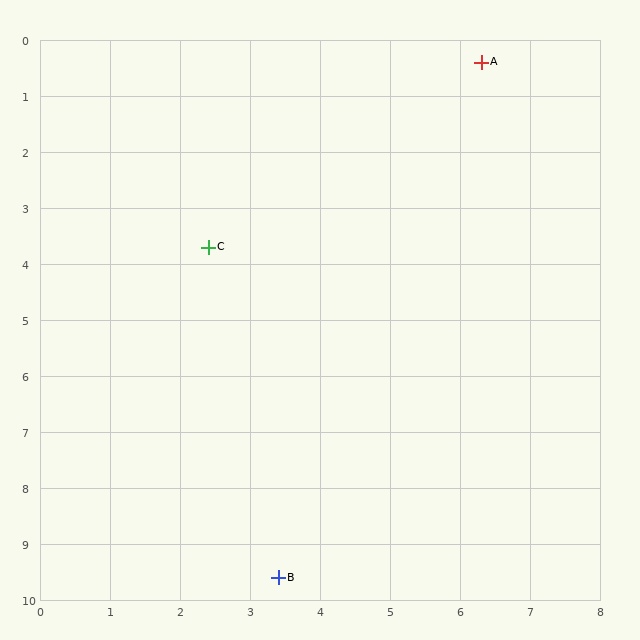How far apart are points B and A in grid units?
Points B and A are about 9.6 grid units apart.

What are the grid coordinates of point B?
Point B is at approximately (3.4, 9.6).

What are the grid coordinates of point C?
Point C is at approximately (2.4, 3.7).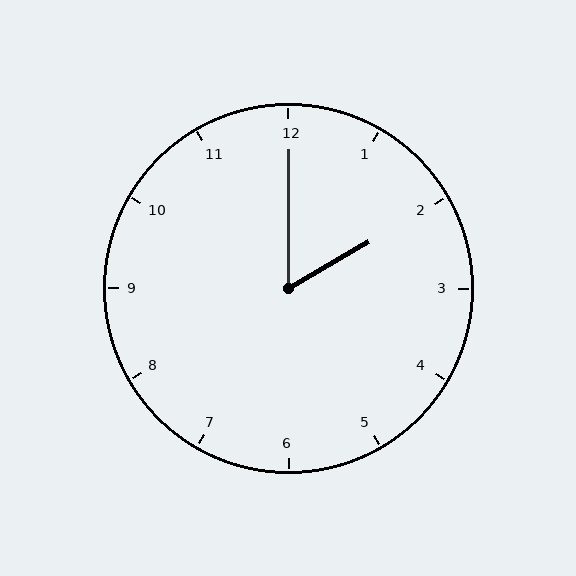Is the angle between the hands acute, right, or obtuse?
It is acute.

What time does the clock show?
2:00.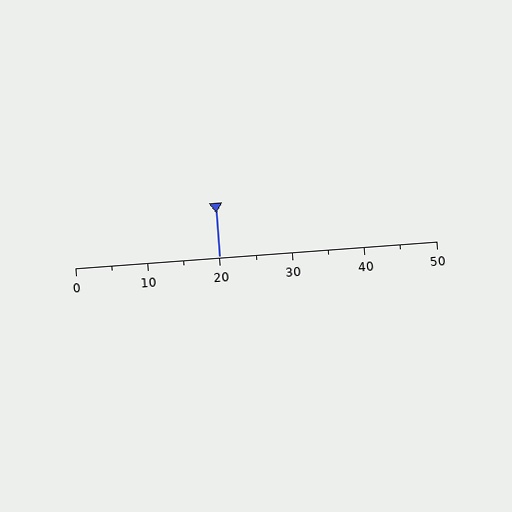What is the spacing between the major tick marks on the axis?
The major ticks are spaced 10 apart.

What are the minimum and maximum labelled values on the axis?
The axis runs from 0 to 50.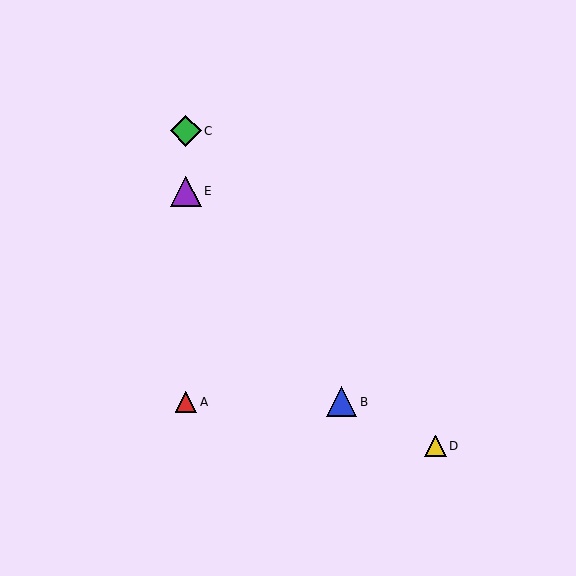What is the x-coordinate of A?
Object A is at x≈186.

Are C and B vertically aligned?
No, C is at x≈186 and B is at x≈342.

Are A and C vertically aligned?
Yes, both are at x≈186.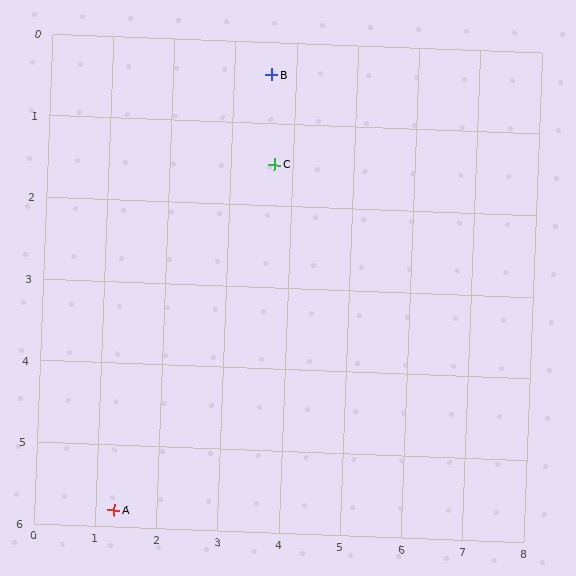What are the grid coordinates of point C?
Point C is at approximately (3.7, 1.5).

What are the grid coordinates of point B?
Point B is at approximately (3.6, 0.4).